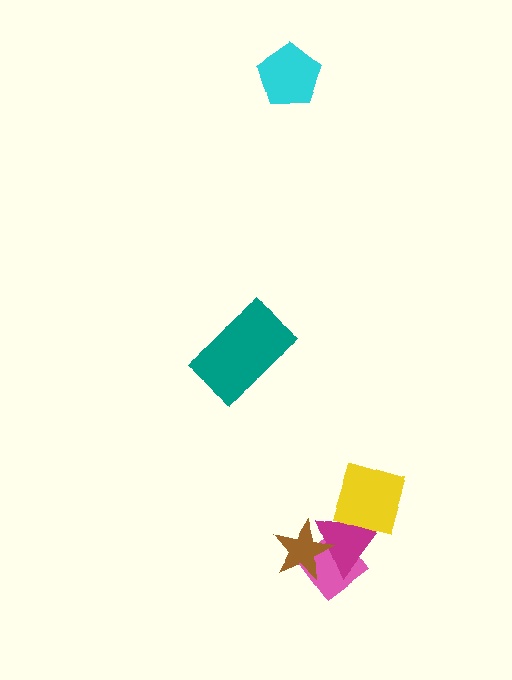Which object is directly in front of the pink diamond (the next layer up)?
The magenta triangle is directly in front of the pink diamond.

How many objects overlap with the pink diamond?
2 objects overlap with the pink diamond.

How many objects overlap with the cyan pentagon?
0 objects overlap with the cyan pentagon.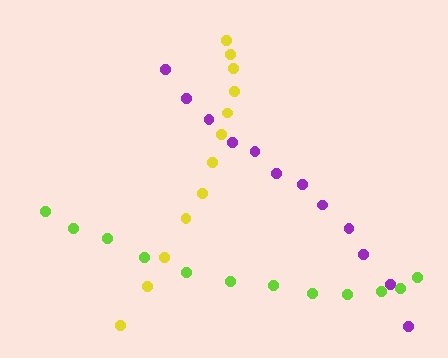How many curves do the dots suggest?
There are 3 distinct paths.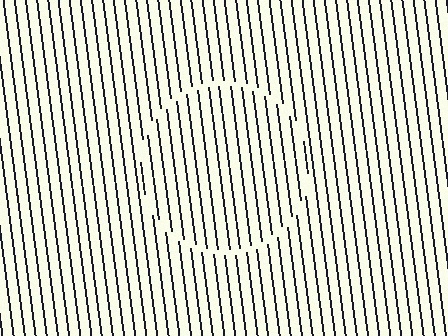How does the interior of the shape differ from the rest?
The interior of the shape contains the same grating, shifted by half a period — the contour is defined by the phase discontinuity where line-ends from the inner and outer gratings abut.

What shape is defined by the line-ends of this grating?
An illusory circle. The interior of the shape contains the same grating, shifted by half a period — the contour is defined by the phase discontinuity where line-ends from the inner and outer gratings abut.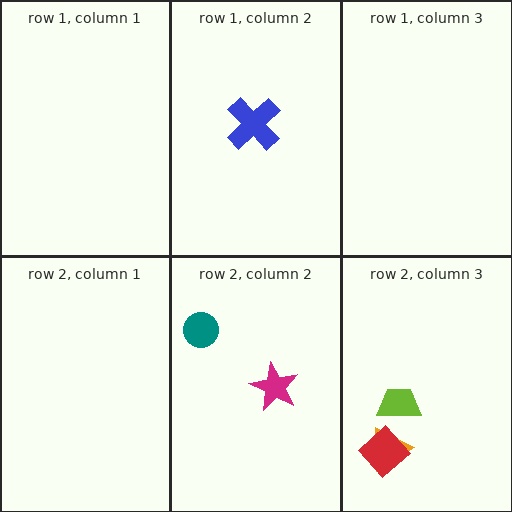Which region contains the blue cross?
The row 1, column 2 region.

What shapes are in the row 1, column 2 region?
The blue cross.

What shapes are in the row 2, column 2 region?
The teal circle, the magenta star.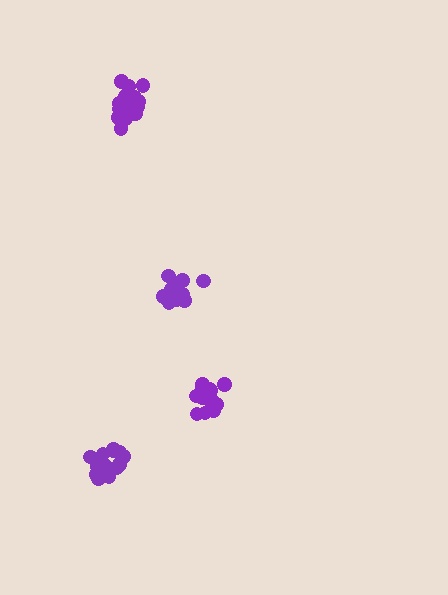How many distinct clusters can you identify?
There are 4 distinct clusters.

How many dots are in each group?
Group 1: 16 dots, Group 2: 15 dots, Group 3: 17 dots, Group 4: 15 dots (63 total).